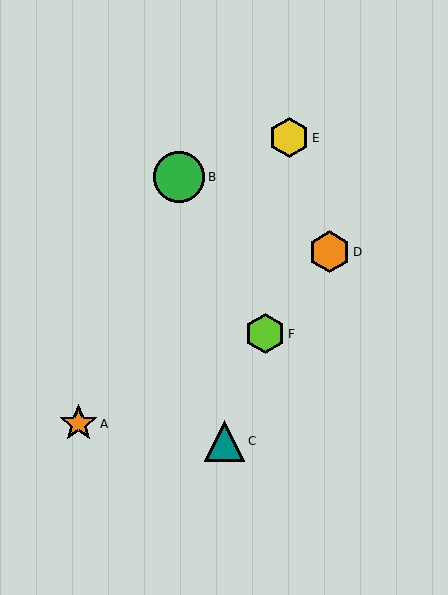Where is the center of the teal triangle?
The center of the teal triangle is at (224, 441).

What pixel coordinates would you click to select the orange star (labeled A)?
Click at (78, 424) to select the orange star A.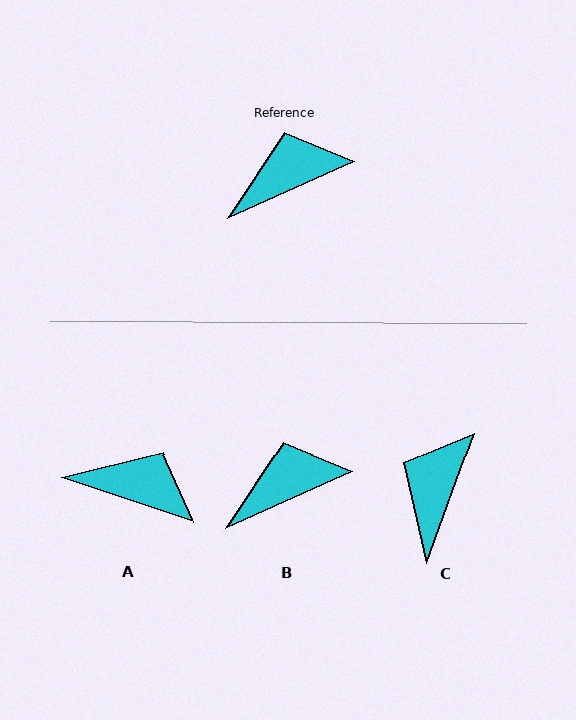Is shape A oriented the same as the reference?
No, it is off by about 43 degrees.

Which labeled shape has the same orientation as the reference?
B.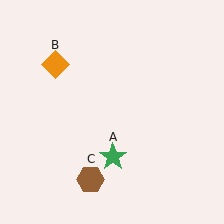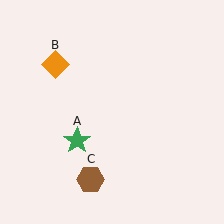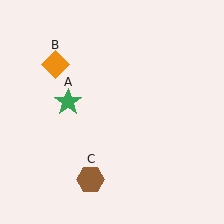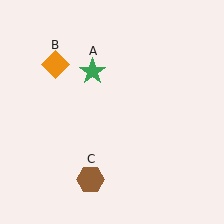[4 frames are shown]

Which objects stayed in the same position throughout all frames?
Orange diamond (object B) and brown hexagon (object C) remained stationary.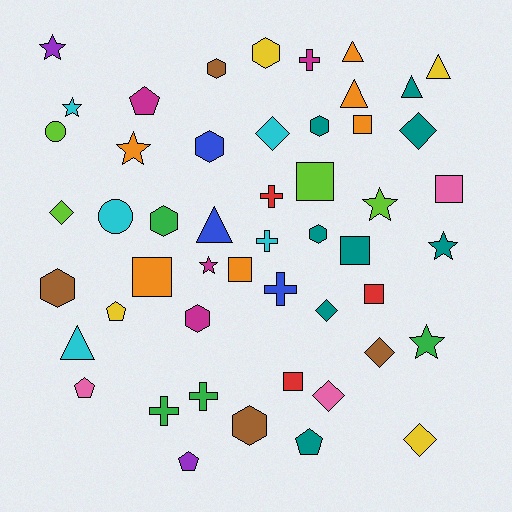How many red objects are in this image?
There are 3 red objects.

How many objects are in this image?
There are 50 objects.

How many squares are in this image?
There are 8 squares.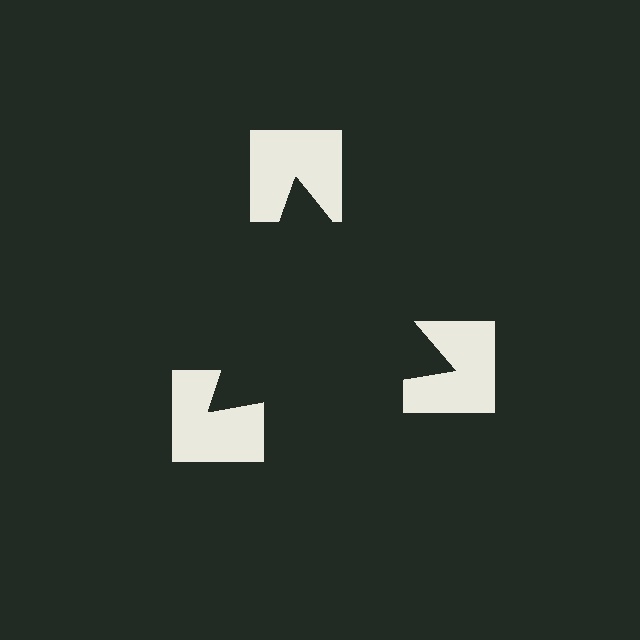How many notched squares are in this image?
There are 3 — one at each vertex of the illusory triangle.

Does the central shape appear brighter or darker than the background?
It typically appears slightly darker than the background, even though no actual brightness change is drawn.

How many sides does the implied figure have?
3 sides.